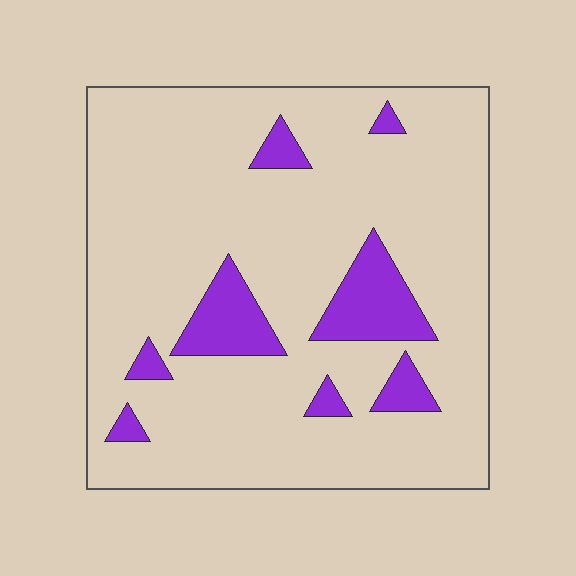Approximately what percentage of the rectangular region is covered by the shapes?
Approximately 15%.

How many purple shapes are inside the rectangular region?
8.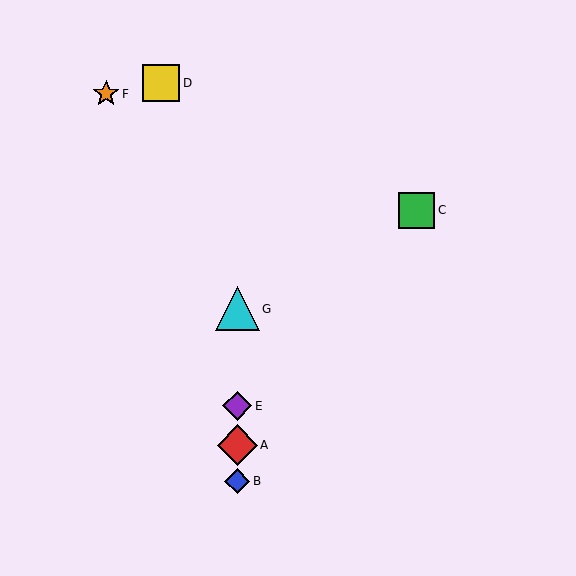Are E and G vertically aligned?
Yes, both are at x≈237.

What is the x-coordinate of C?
Object C is at x≈417.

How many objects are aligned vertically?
4 objects (A, B, E, G) are aligned vertically.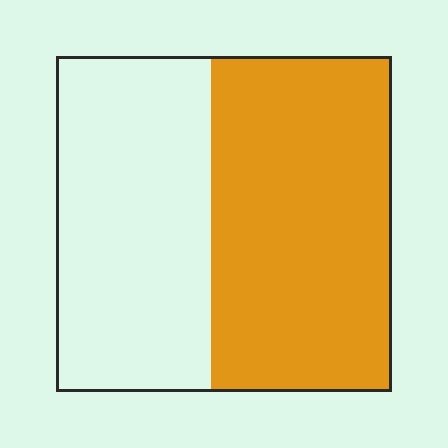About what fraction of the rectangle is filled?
About one half (1/2).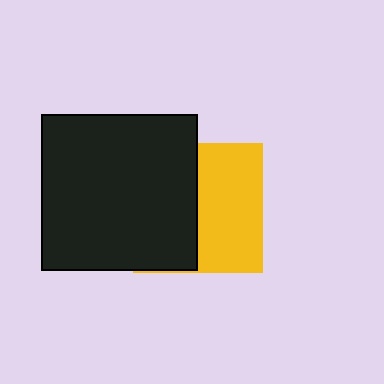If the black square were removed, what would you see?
You would see the complete yellow square.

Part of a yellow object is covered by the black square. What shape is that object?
It is a square.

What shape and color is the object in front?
The object in front is a black square.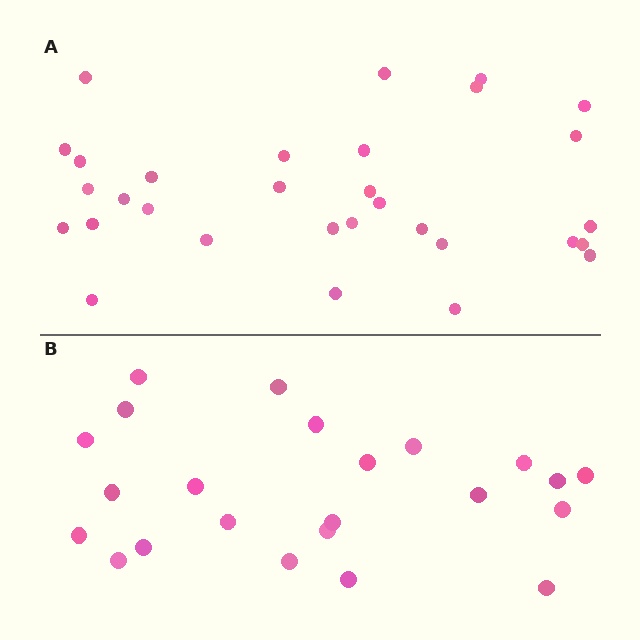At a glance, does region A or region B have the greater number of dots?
Region A (the top region) has more dots.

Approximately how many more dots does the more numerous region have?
Region A has roughly 8 or so more dots than region B.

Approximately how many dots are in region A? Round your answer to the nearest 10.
About 30 dots. (The exact count is 31, which rounds to 30.)